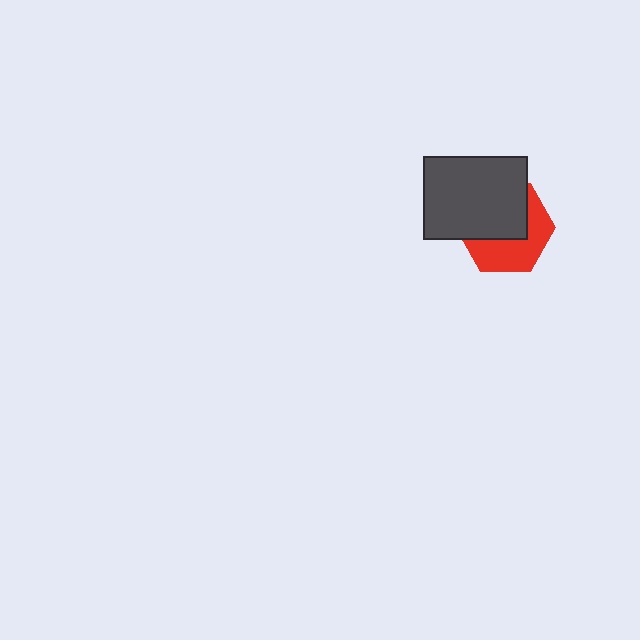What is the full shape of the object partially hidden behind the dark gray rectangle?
The partially hidden object is a red hexagon.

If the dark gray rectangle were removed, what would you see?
You would see the complete red hexagon.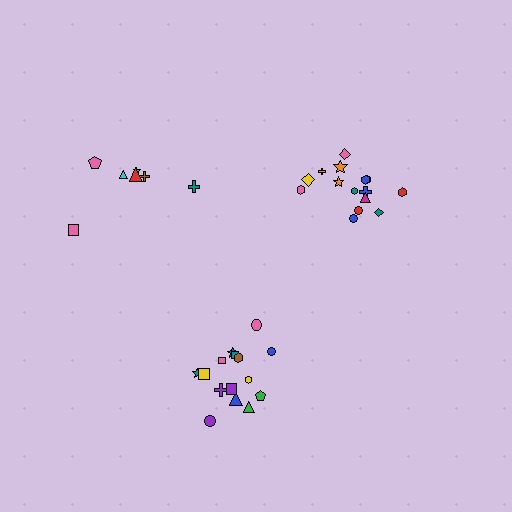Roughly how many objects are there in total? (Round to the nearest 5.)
Roughly 35 objects in total.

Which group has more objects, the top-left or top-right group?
The top-right group.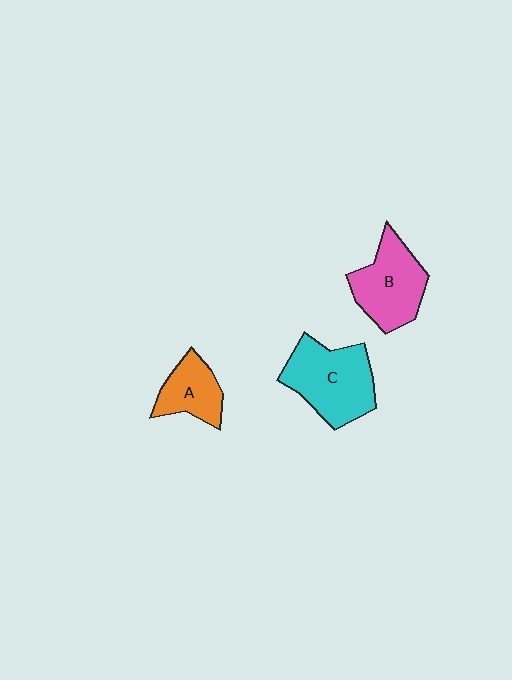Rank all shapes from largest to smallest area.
From largest to smallest: C (cyan), B (pink), A (orange).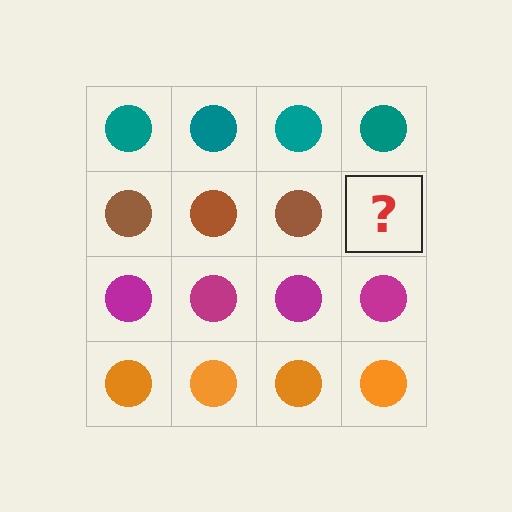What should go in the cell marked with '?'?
The missing cell should contain a brown circle.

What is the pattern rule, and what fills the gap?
The rule is that each row has a consistent color. The gap should be filled with a brown circle.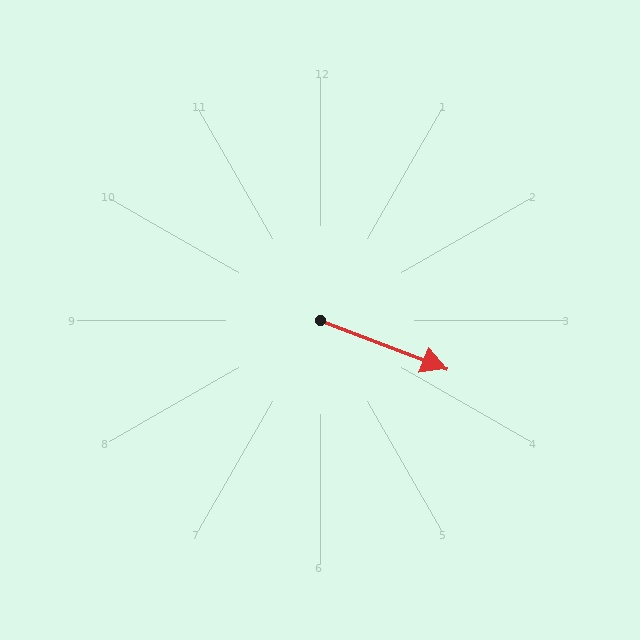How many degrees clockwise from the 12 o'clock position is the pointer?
Approximately 111 degrees.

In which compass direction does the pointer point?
East.